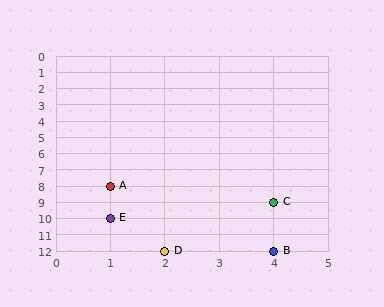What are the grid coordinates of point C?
Point C is at grid coordinates (4, 9).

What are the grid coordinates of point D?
Point D is at grid coordinates (2, 12).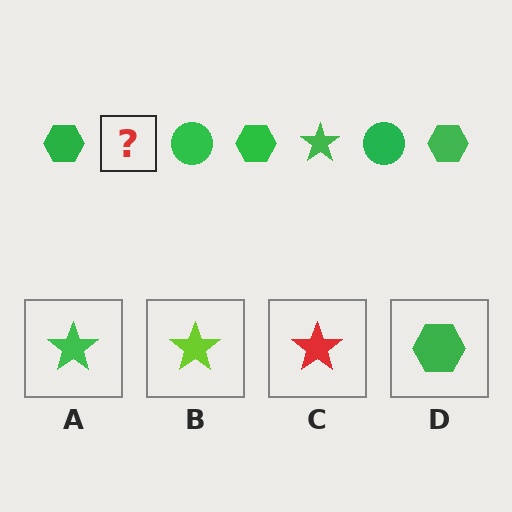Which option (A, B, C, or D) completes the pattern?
A.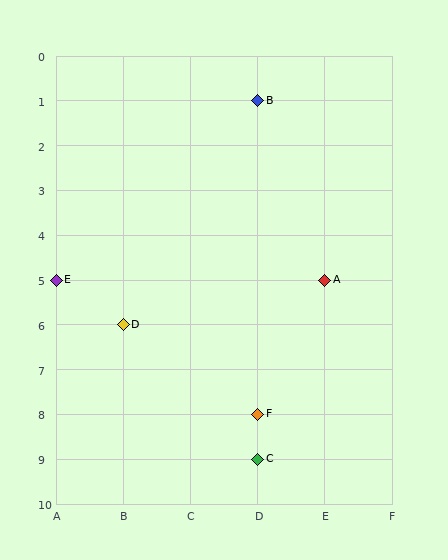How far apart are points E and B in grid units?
Points E and B are 3 columns and 4 rows apart (about 5.0 grid units diagonally).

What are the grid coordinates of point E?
Point E is at grid coordinates (A, 5).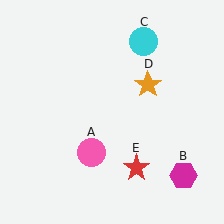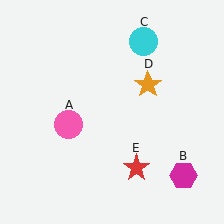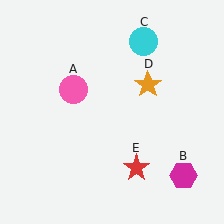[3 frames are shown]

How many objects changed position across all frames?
1 object changed position: pink circle (object A).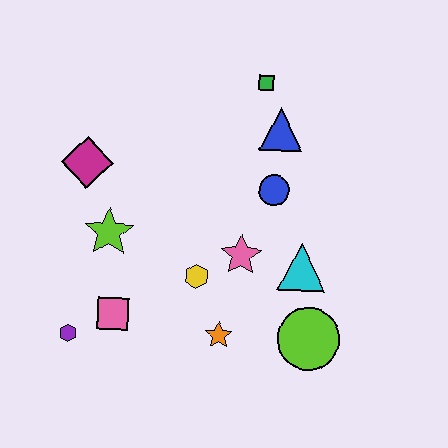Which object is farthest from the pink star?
The purple hexagon is farthest from the pink star.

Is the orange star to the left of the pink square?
No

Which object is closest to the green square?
The blue triangle is closest to the green square.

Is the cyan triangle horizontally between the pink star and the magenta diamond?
No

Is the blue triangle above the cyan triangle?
Yes